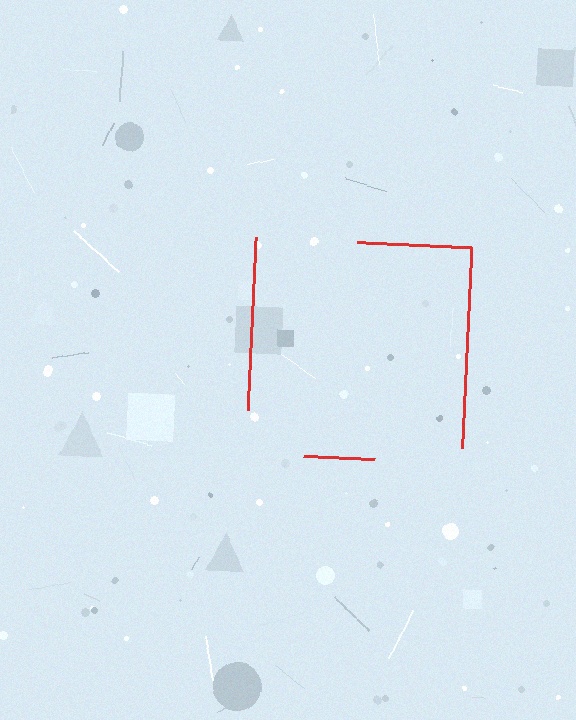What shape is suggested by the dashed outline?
The dashed outline suggests a square.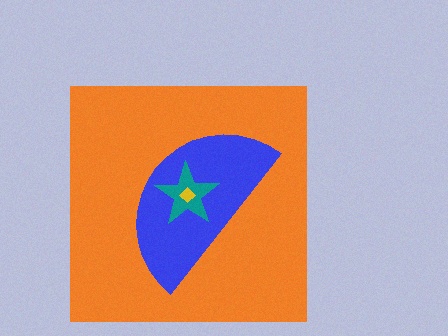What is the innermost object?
The yellow diamond.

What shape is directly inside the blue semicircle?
The teal star.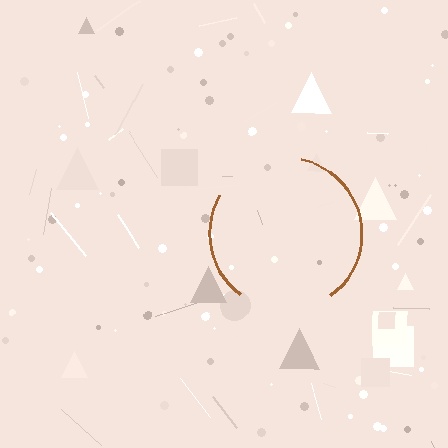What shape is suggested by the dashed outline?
The dashed outline suggests a circle.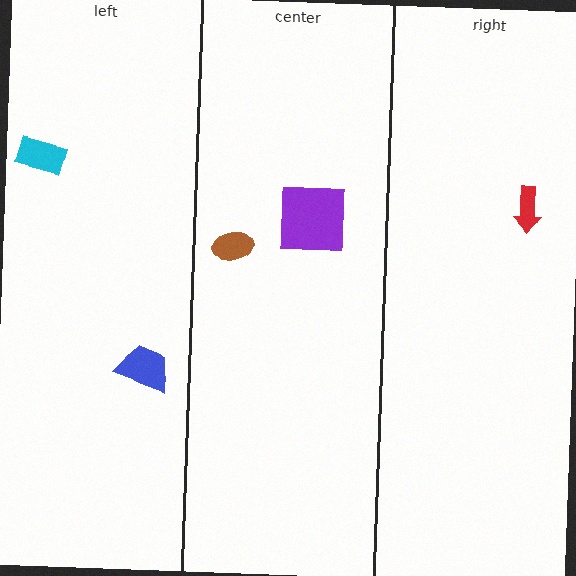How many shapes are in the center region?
2.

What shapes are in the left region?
The cyan rectangle, the blue trapezoid.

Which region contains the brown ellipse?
The center region.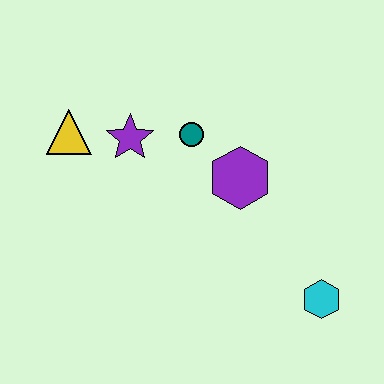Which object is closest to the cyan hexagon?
The purple hexagon is closest to the cyan hexagon.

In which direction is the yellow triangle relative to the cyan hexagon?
The yellow triangle is to the left of the cyan hexagon.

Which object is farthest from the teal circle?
The cyan hexagon is farthest from the teal circle.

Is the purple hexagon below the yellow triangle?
Yes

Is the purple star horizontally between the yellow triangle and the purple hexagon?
Yes